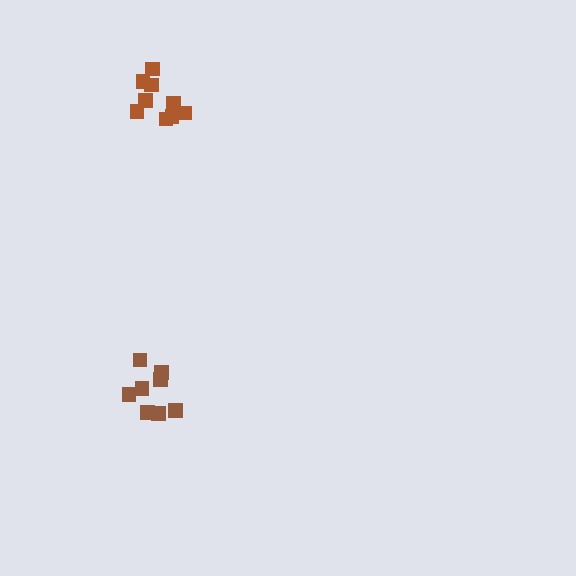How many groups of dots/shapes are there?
There are 2 groups.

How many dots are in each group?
Group 1: 9 dots, Group 2: 8 dots (17 total).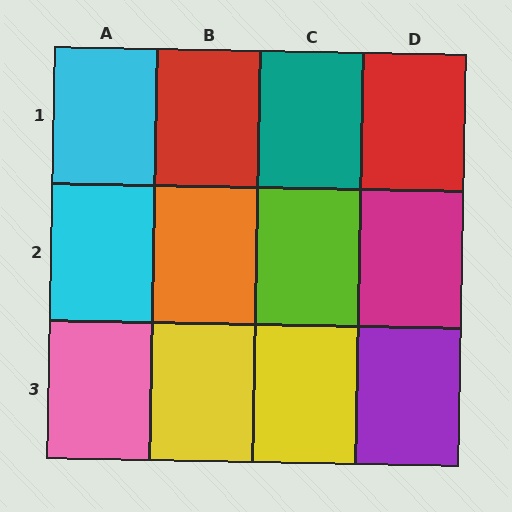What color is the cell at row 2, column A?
Cyan.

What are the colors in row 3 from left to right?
Pink, yellow, yellow, purple.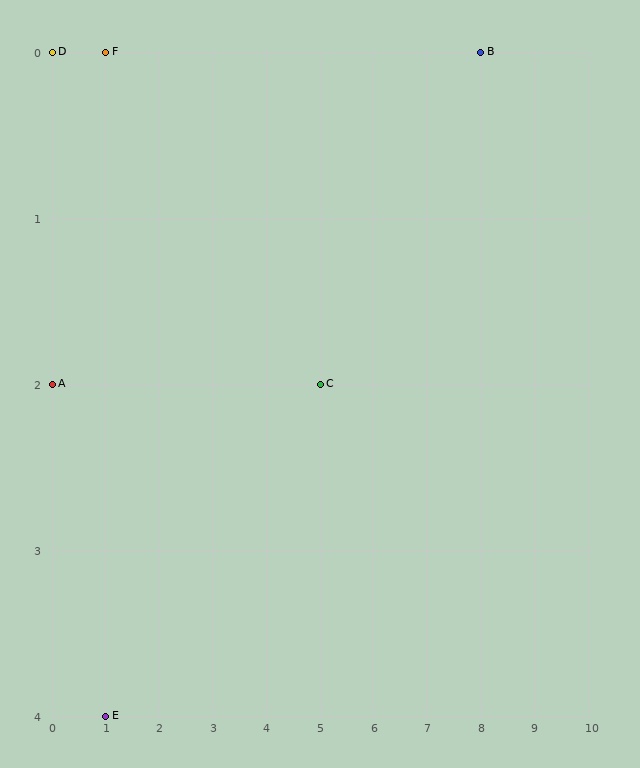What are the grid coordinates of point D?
Point D is at grid coordinates (0, 0).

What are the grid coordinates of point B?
Point B is at grid coordinates (8, 0).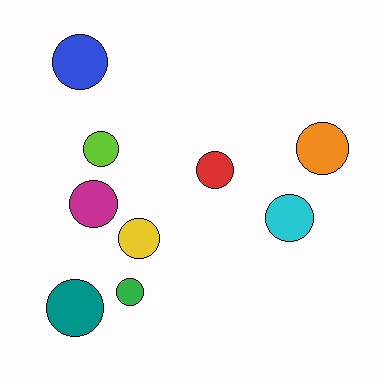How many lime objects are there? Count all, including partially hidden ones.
There is 1 lime object.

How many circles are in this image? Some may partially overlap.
There are 9 circles.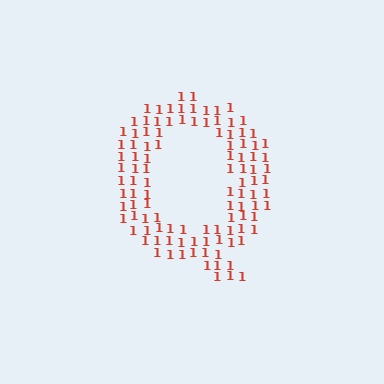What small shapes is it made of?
It is made of small digit 1's.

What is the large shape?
The large shape is the letter Q.